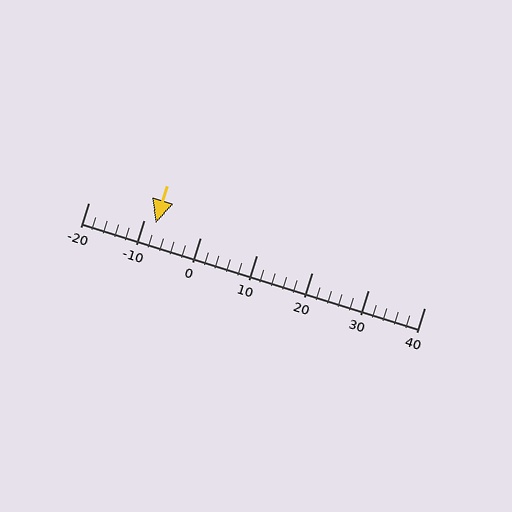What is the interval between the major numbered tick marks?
The major tick marks are spaced 10 units apart.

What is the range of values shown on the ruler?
The ruler shows values from -20 to 40.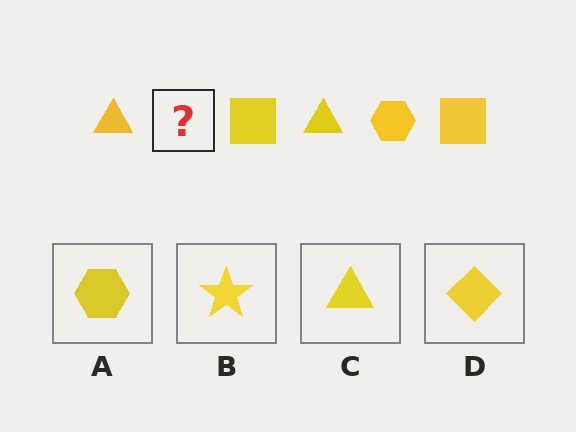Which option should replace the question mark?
Option A.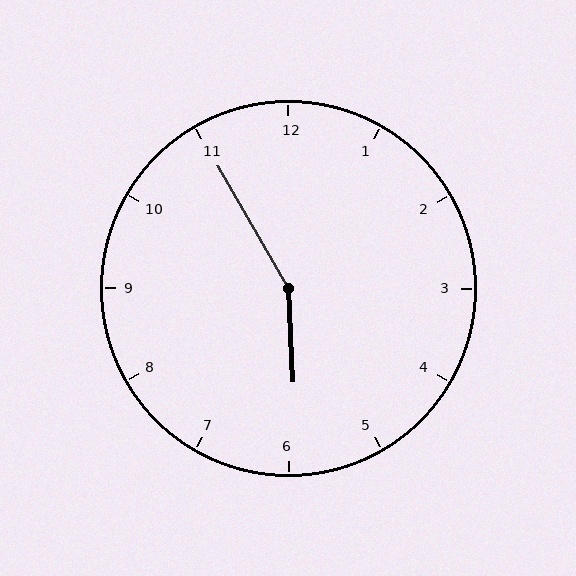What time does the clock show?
5:55.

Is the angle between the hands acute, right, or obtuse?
It is obtuse.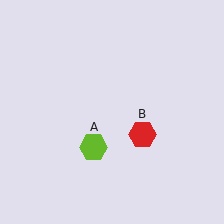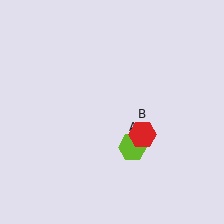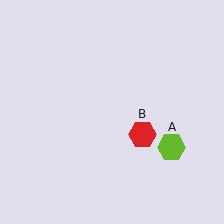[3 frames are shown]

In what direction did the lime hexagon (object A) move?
The lime hexagon (object A) moved right.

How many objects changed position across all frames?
1 object changed position: lime hexagon (object A).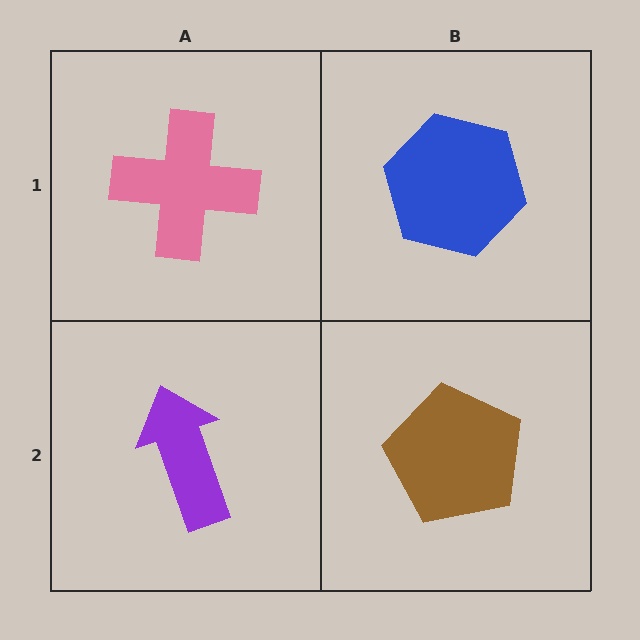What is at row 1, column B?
A blue hexagon.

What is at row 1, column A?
A pink cross.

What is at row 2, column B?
A brown pentagon.